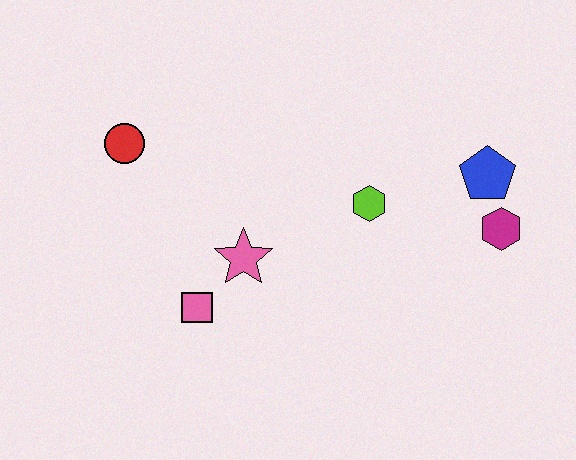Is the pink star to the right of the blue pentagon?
No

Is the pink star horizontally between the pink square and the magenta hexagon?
Yes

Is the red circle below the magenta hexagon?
No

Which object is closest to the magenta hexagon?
The blue pentagon is closest to the magenta hexagon.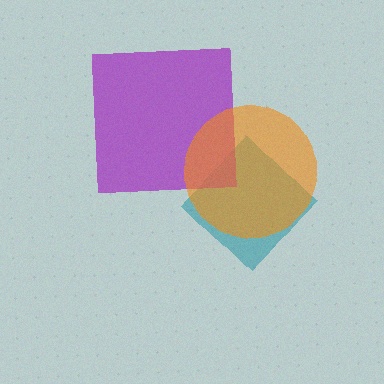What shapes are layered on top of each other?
The layered shapes are: a teal diamond, a purple square, an orange circle.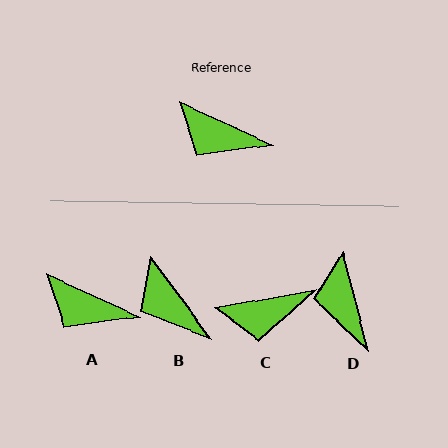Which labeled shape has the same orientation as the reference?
A.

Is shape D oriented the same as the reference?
No, it is off by about 51 degrees.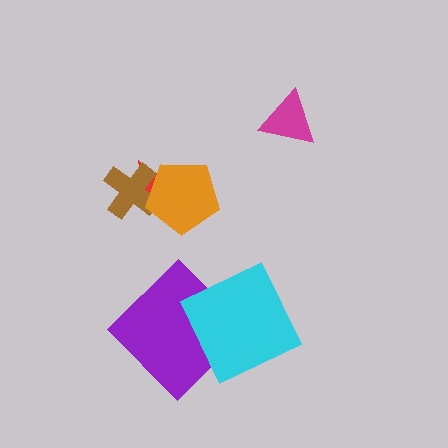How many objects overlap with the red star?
2 objects overlap with the red star.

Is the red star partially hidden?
Yes, it is partially covered by another shape.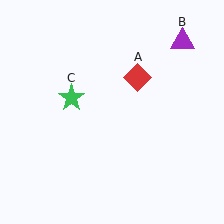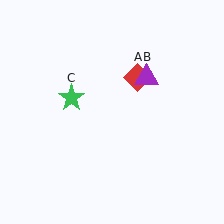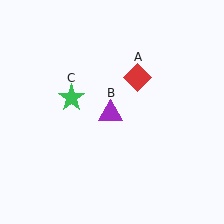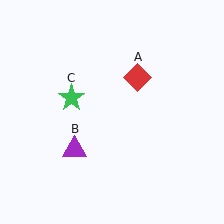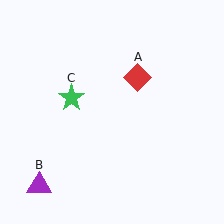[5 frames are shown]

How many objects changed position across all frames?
1 object changed position: purple triangle (object B).